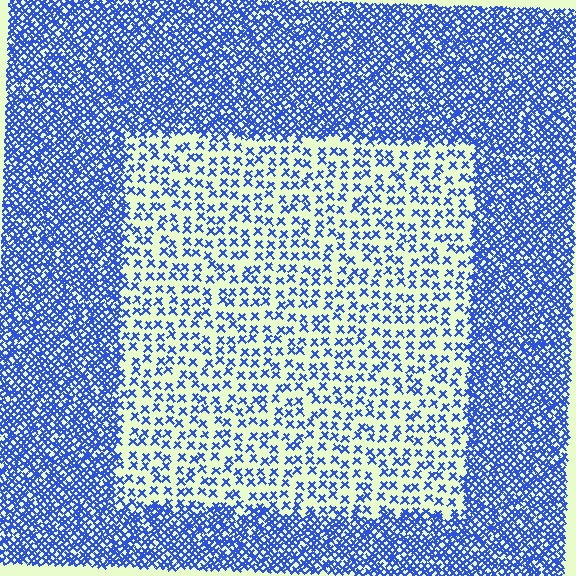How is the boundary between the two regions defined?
The boundary is defined by a change in element density (approximately 2.8x ratio). All elements are the same color, size, and shape.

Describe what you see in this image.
The image contains small blue elements arranged at two different densities. A rectangle-shaped region is visible where the elements are less densely packed than the surrounding area.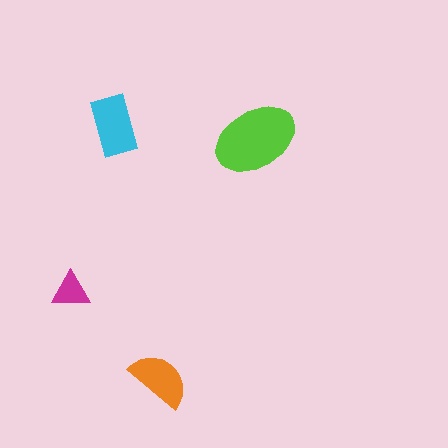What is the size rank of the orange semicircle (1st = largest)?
3rd.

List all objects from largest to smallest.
The lime ellipse, the cyan rectangle, the orange semicircle, the magenta triangle.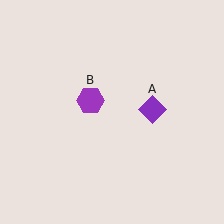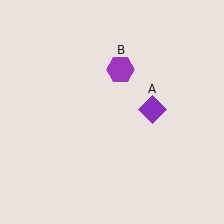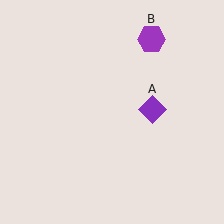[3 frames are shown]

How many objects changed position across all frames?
1 object changed position: purple hexagon (object B).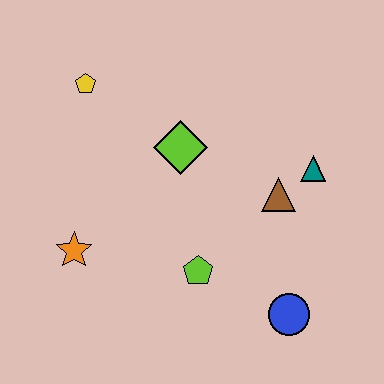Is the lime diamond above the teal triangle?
Yes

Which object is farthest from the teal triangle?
The orange star is farthest from the teal triangle.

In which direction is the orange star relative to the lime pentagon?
The orange star is to the left of the lime pentagon.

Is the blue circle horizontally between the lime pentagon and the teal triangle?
Yes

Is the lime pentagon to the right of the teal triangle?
No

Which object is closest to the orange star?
The lime pentagon is closest to the orange star.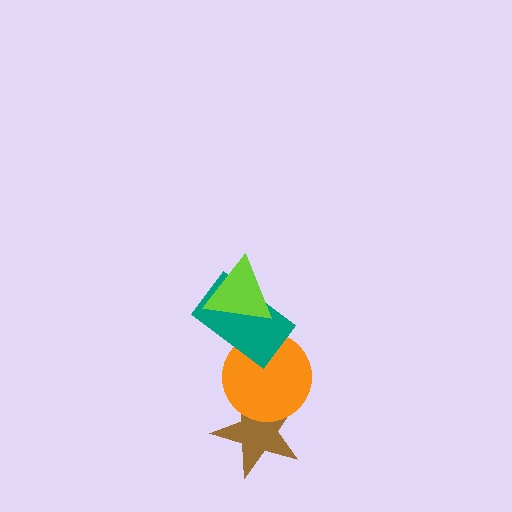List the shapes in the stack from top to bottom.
From top to bottom: the lime triangle, the teal rectangle, the orange circle, the brown star.